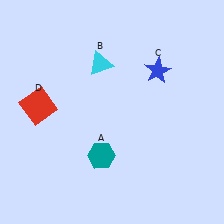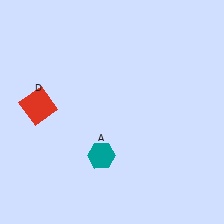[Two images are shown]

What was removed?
The cyan triangle (B), the blue star (C) were removed in Image 2.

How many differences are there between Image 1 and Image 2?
There are 2 differences between the two images.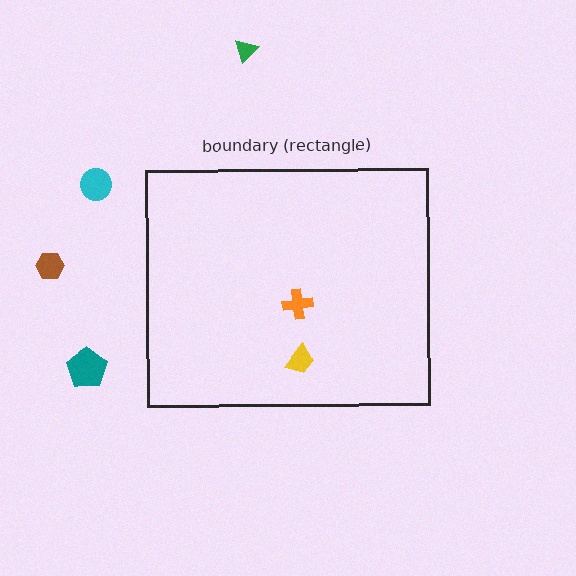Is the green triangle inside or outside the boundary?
Outside.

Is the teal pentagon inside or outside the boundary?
Outside.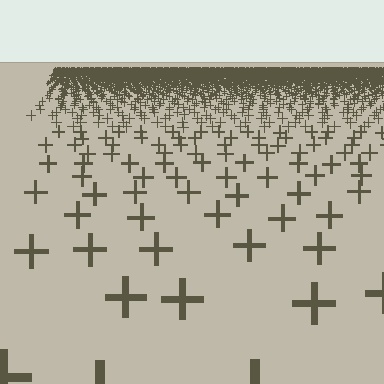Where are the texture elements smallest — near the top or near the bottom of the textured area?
Near the top.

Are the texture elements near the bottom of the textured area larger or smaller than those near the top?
Larger. Near the bottom, elements are closer to the viewer and appear at a bigger on-screen size.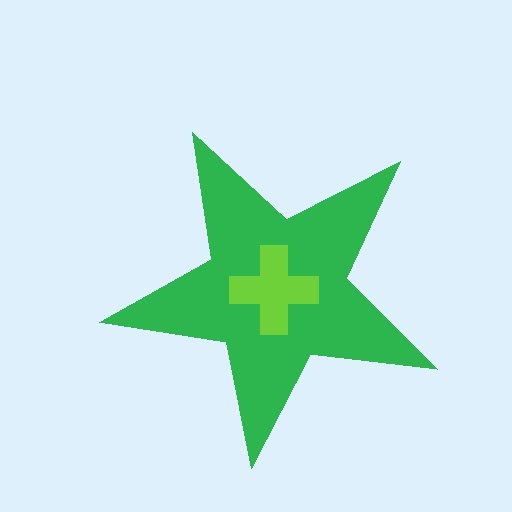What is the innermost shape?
The lime cross.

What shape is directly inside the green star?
The lime cross.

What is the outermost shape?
The green star.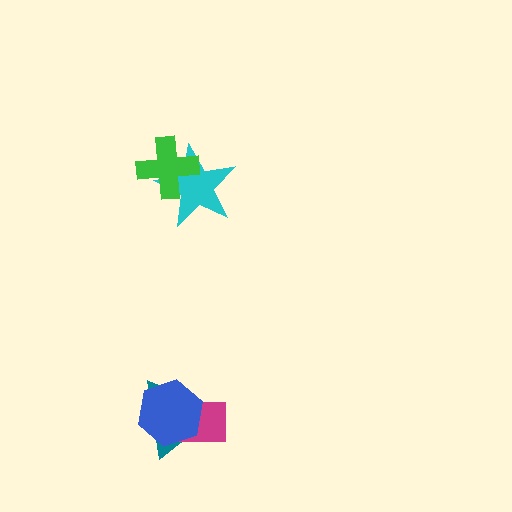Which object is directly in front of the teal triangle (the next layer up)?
The magenta rectangle is directly in front of the teal triangle.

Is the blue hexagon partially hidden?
No, no other shape covers it.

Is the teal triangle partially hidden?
Yes, it is partially covered by another shape.